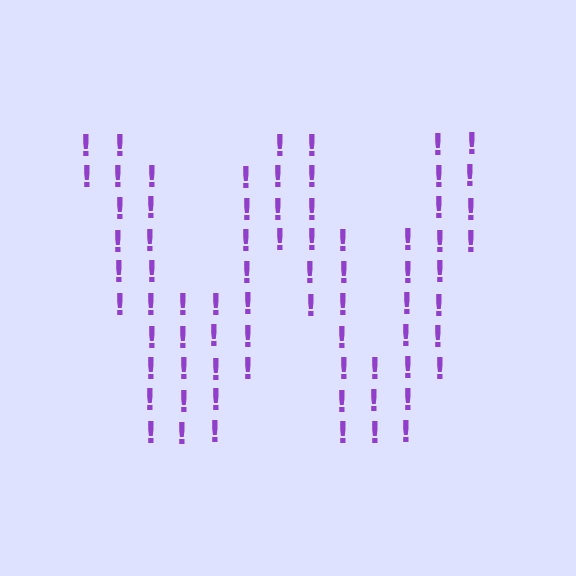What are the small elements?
The small elements are exclamation marks.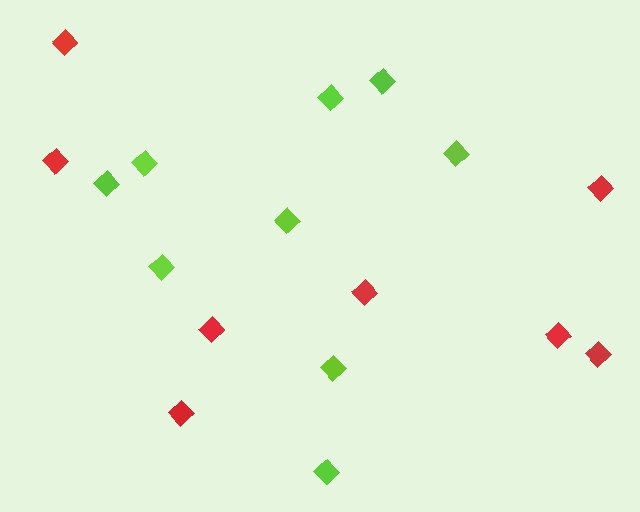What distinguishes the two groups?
There are 2 groups: one group of red diamonds (8) and one group of lime diamonds (9).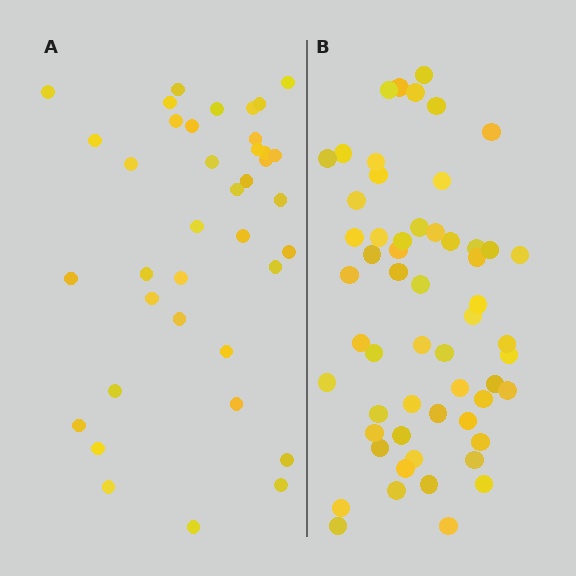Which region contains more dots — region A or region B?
Region B (the right region) has more dots.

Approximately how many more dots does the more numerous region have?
Region B has approximately 20 more dots than region A.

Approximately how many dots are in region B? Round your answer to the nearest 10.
About 60 dots. (The exact count is 57, which rounds to 60.)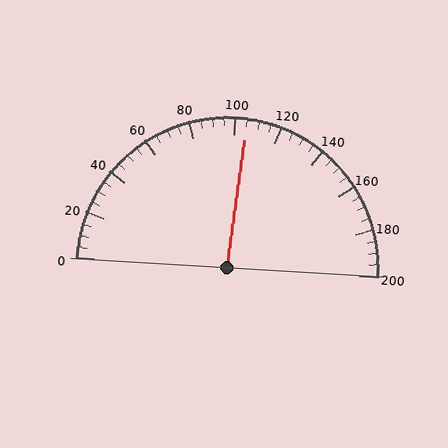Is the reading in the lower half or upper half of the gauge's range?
The reading is in the upper half of the range (0 to 200).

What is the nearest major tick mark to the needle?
The nearest major tick mark is 100.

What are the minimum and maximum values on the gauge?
The gauge ranges from 0 to 200.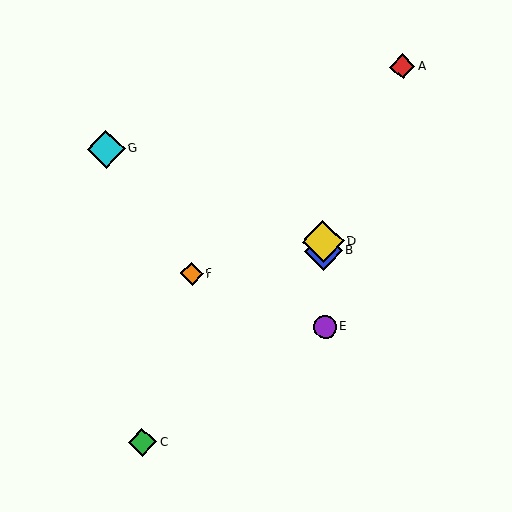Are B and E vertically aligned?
Yes, both are at x≈323.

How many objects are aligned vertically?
3 objects (B, D, E) are aligned vertically.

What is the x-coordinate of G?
Object G is at x≈106.